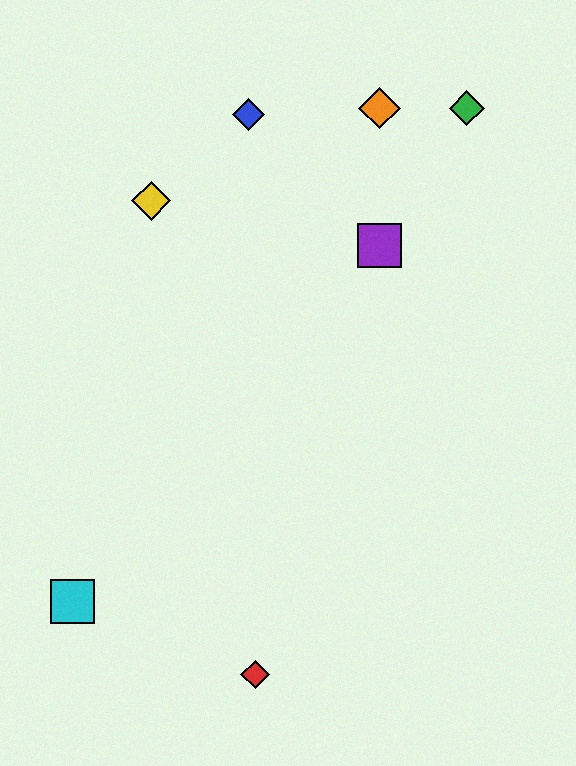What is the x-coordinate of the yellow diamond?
The yellow diamond is at x≈151.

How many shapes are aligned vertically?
2 shapes (the purple square, the orange diamond) are aligned vertically.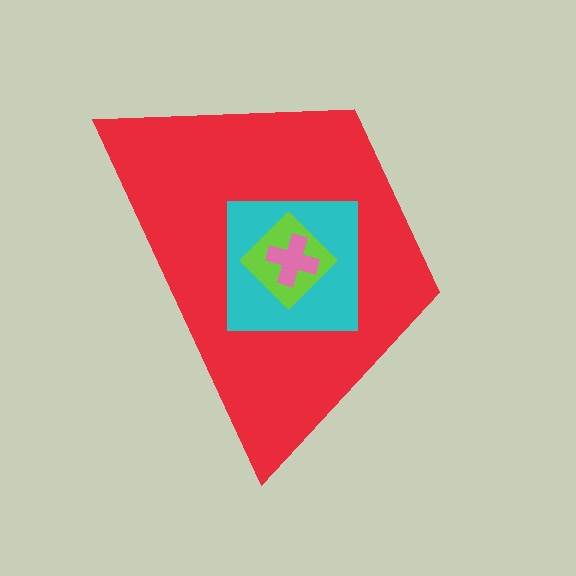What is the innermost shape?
The pink cross.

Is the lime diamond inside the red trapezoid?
Yes.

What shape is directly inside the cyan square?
The lime diamond.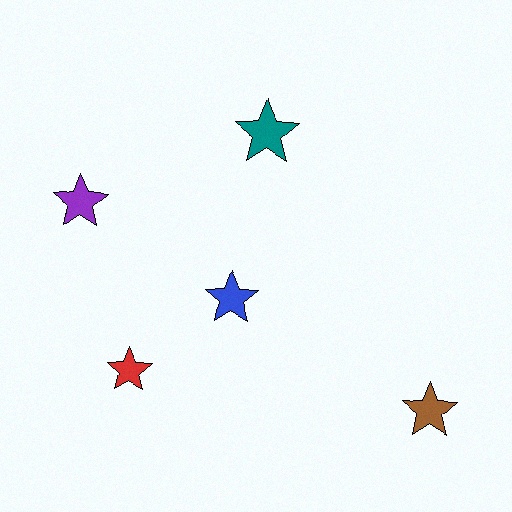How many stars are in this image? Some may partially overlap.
There are 5 stars.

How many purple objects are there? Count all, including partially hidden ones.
There is 1 purple object.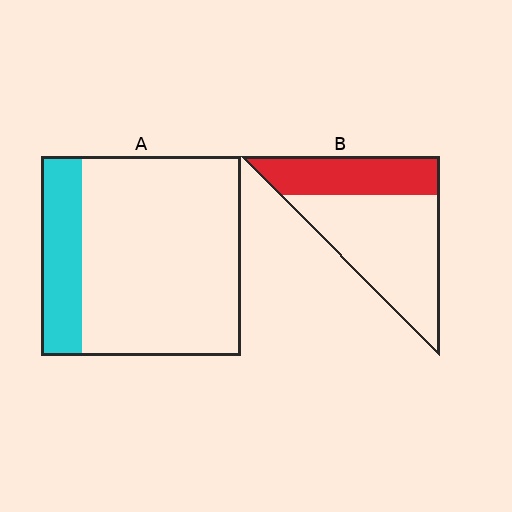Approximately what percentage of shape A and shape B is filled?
A is approximately 20% and B is approximately 35%.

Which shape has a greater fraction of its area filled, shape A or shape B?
Shape B.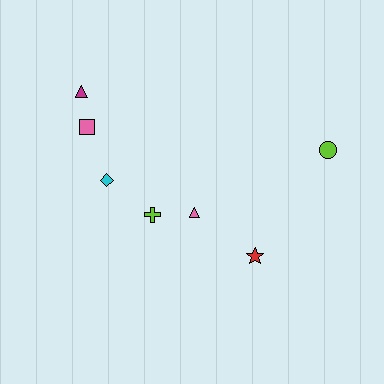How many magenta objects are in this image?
There is 1 magenta object.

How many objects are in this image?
There are 7 objects.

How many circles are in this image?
There is 1 circle.